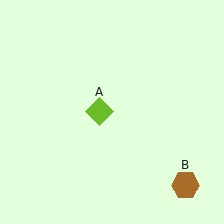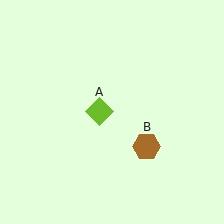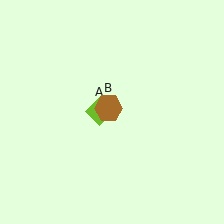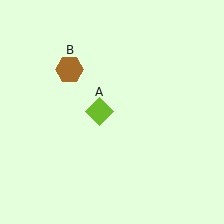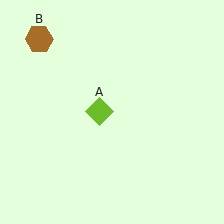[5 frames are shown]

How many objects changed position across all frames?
1 object changed position: brown hexagon (object B).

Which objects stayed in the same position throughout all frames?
Lime diamond (object A) remained stationary.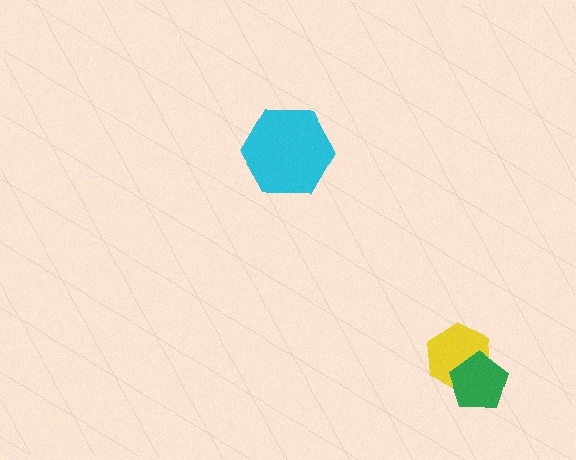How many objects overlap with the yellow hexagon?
1 object overlaps with the yellow hexagon.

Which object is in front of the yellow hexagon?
The green pentagon is in front of the yellow hexagon.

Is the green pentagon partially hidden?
No, no other shape covers it.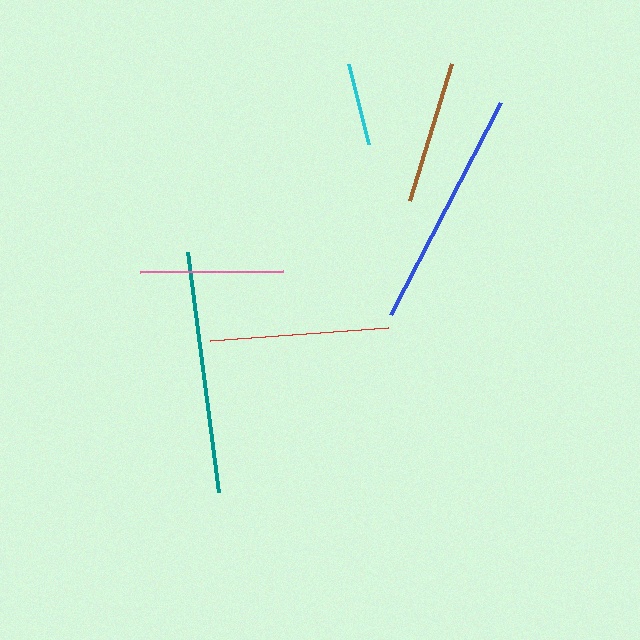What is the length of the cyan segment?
The cyan segment is approximately 82 pixels long.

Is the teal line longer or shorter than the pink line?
The teal line is longer than the pink line.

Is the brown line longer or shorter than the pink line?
The brown line is longer than the pink line.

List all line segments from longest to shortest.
From longest to shortest: teal, blue, red, brown, pink, cyan.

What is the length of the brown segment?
The brown segment is approximately 144 pixels long.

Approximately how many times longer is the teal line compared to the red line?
The teal line is approximately 1.4 times the length of the red line.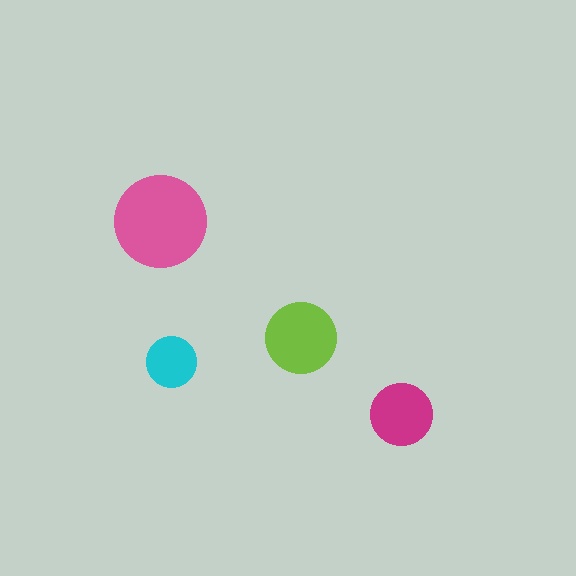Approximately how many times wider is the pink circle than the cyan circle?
About 2 times wider.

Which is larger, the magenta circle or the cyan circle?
The magenta one.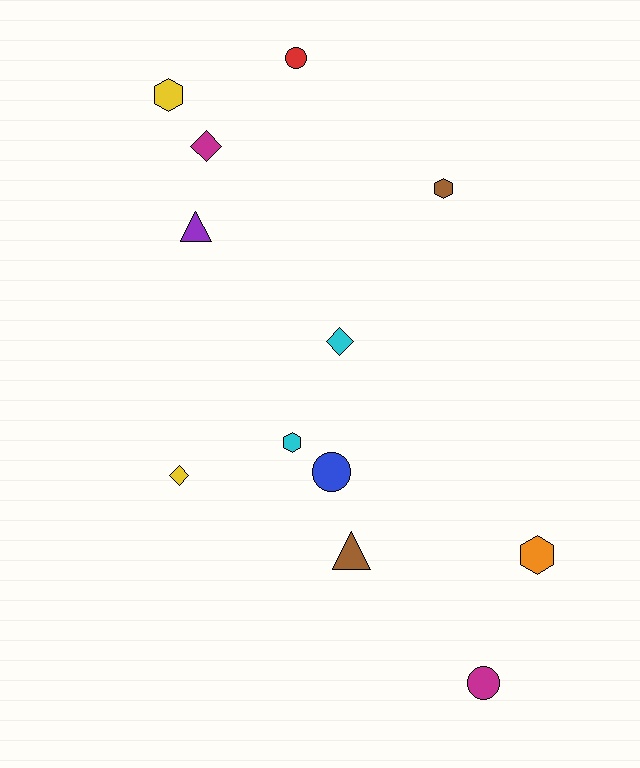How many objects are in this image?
There are 12 objects.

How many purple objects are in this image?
There is 1 purple object.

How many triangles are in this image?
There are 2 triangles.